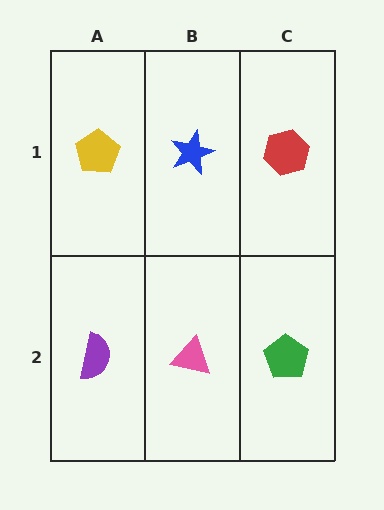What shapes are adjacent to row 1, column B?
A pink triangle (row 2, column B), a yellow pentagon (row 1, column A), a red hexagon (row 1, column C).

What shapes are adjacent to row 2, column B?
A blue star (row 1, column B), a purple semicircle (row 2, column A), a green pentagon (row 2, column C).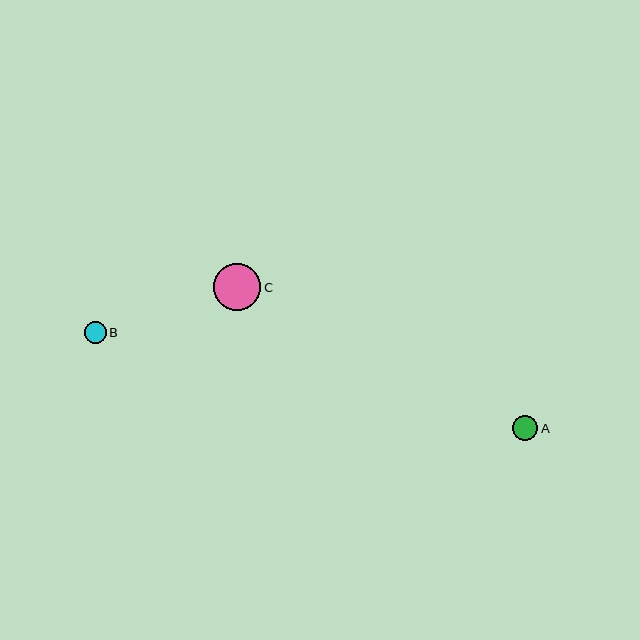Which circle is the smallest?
Circle B is the smallest with a size of approximately 22 pixels.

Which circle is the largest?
Circle C is the largest with a size of approximately 48 pixels.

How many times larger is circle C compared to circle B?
Circle C is approximately 2.1 times the size of circle B.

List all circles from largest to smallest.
From largest to smallest: C, A, B.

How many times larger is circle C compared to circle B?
Circle C is approximately 2.1 times the size of circle B.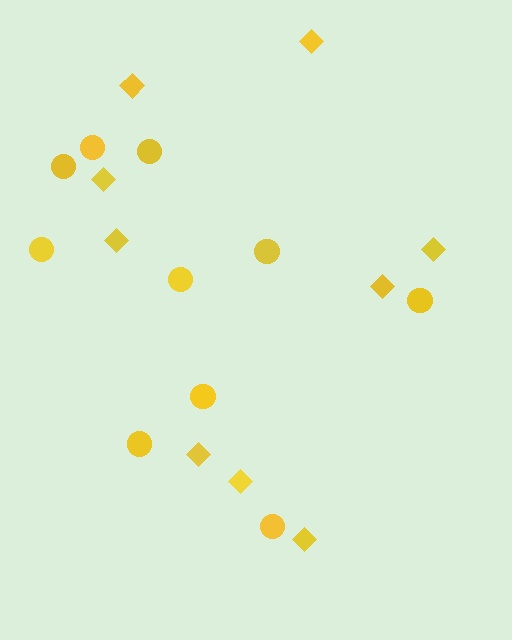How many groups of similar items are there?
There are 2 groups: one group of circles (10) and one group of diamonds (9).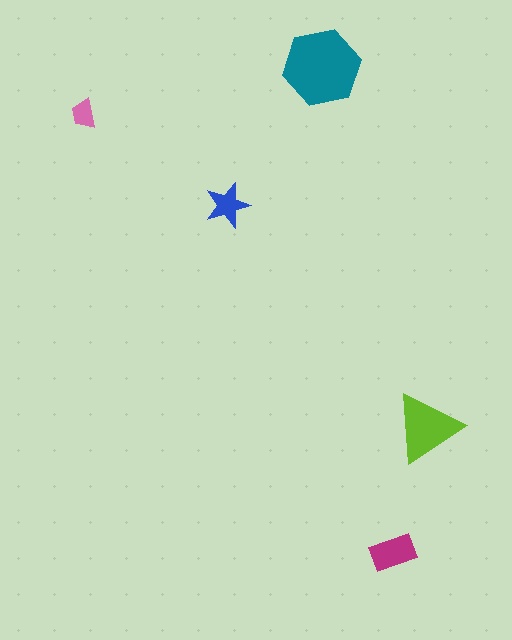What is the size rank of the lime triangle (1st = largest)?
2nd.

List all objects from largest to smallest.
The teal hexagon, the lime triangle, the magenta rectangle, the blue star, the pink trapezoid.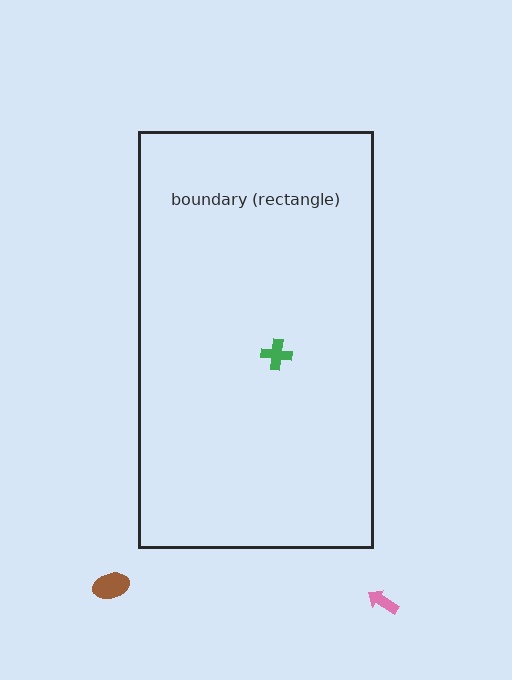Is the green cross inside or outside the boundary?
Inside.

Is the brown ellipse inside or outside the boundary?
Outside.